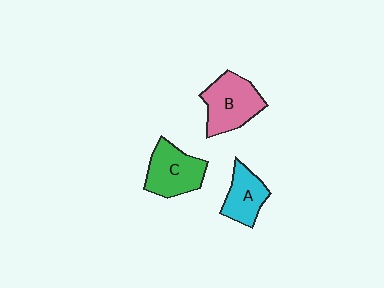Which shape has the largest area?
Shape B (pink).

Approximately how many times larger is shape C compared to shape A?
Approximately 1.3 times.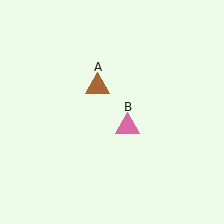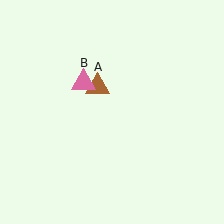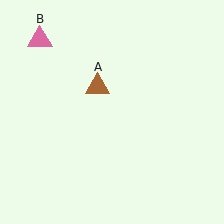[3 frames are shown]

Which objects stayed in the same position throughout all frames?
Brown triangle (object A) remained stationary.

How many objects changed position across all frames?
1 object changed position: pink triangle (object B).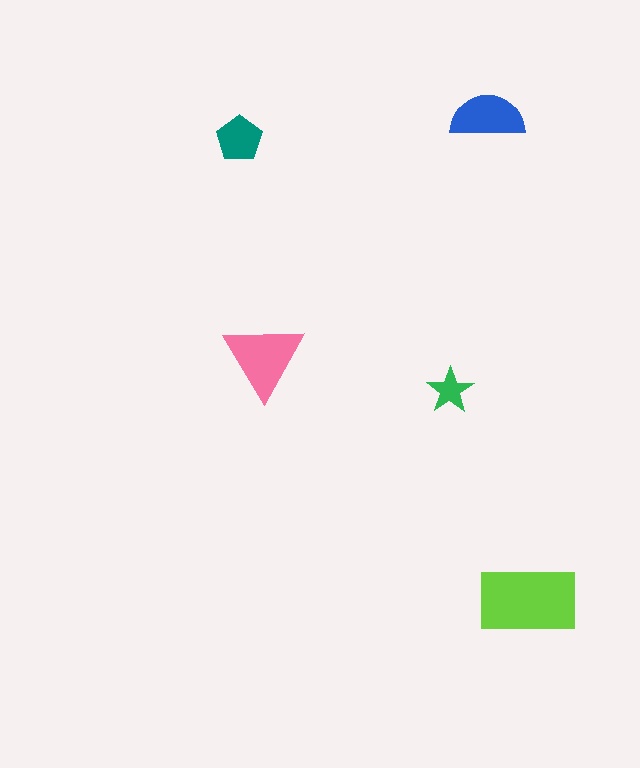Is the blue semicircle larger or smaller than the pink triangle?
Smaller.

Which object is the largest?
The lime rectangle.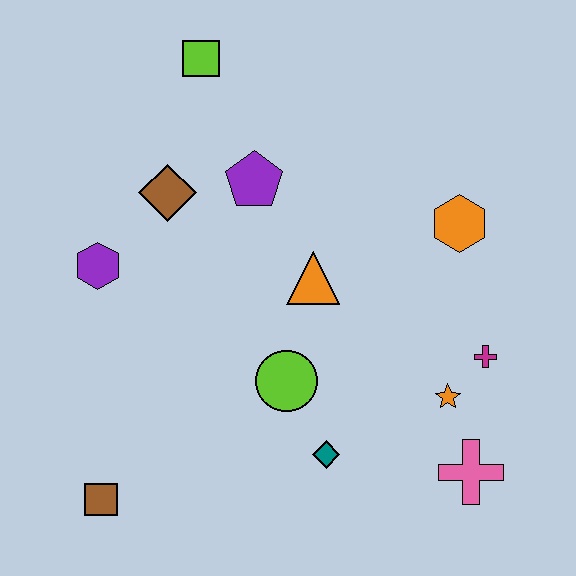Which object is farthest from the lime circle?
The lime square is farthest from the lime circle.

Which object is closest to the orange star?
The magenta cross is closest to the orange star.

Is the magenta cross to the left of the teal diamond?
No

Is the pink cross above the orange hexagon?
No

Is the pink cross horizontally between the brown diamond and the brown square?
No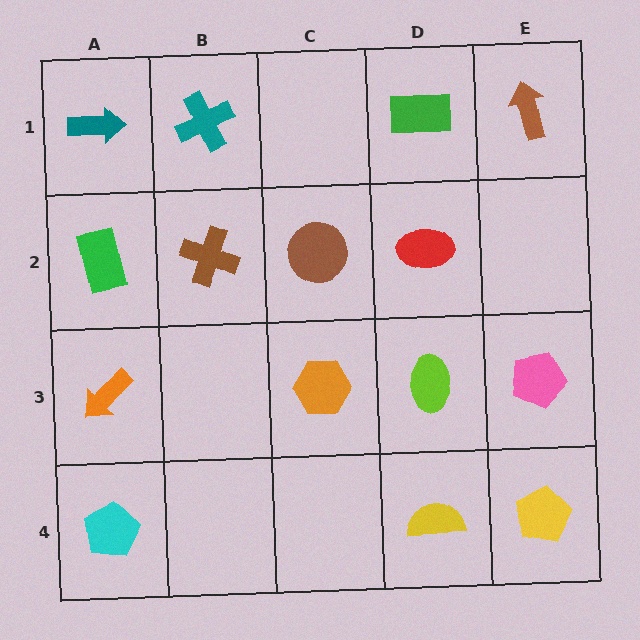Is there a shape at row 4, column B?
No, that cell is empty.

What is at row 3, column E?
A pink pentagon.